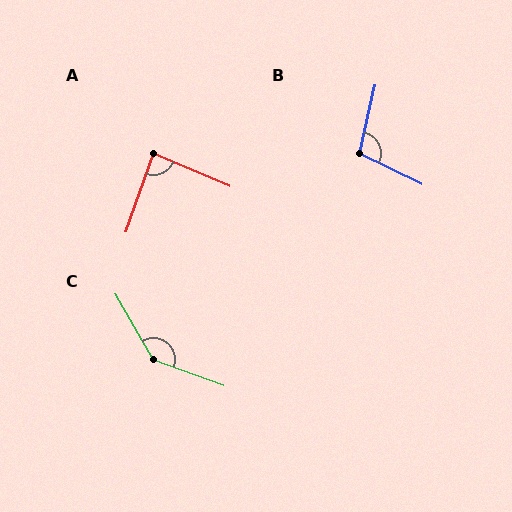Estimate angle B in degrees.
Approximately 103 degrees.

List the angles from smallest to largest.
A (86°), B (103°), C (140°).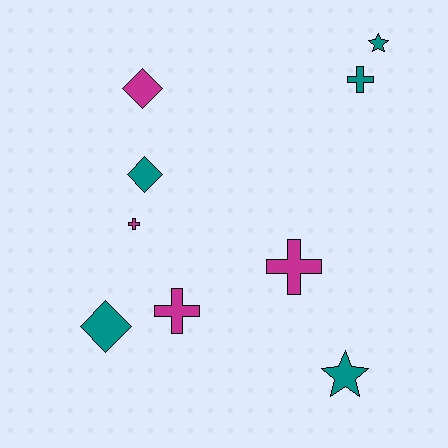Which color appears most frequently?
Teal, with 5 objects.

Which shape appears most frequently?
Cross, with 4 objects.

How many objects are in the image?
There are 9 objects.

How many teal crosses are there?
There is 1 teal cross.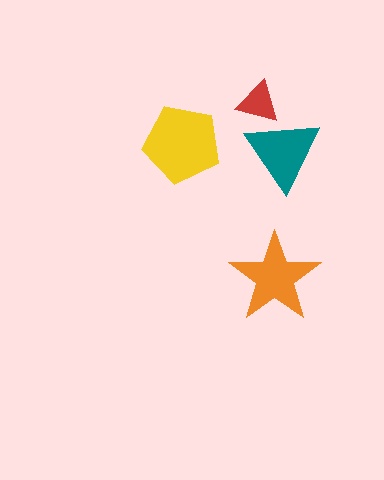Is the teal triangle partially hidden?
No, no other shape covers it.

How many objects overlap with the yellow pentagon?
0 objects overlap with the yellow pentagon.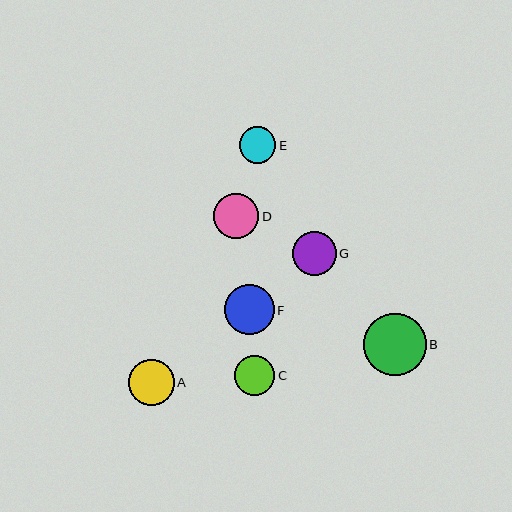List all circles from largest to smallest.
From largest to smallest: B, F, A, D, G, C, E.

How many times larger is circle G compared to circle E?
Circle G is approximately 1.2 times the size of circle E.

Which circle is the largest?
Circle B is the largest with a size of approximately 63 pixels.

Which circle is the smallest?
Circle E is the smallest with a size of approximately 36 pixels.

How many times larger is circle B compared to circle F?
Circle B is approximately 1.3 times the size of circle F.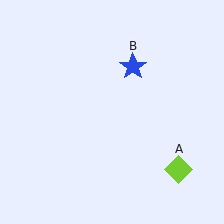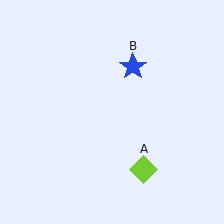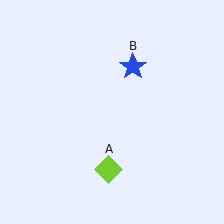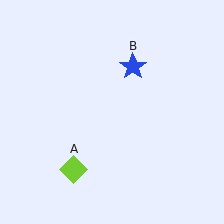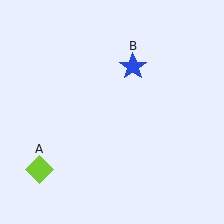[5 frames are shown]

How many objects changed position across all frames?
1 object changed position: lime diamond (object A).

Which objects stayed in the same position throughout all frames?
Blue star (object B) remained stationary.